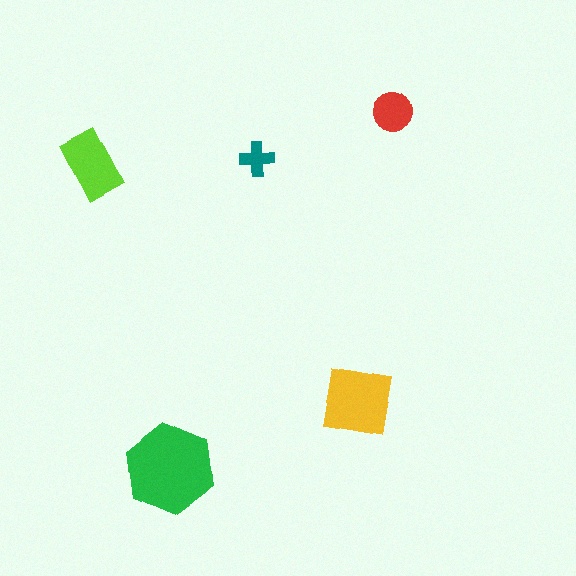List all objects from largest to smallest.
The green hexagon, the yellow square, the lime rectangle, the red circle, the teal cross.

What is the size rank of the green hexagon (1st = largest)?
1st.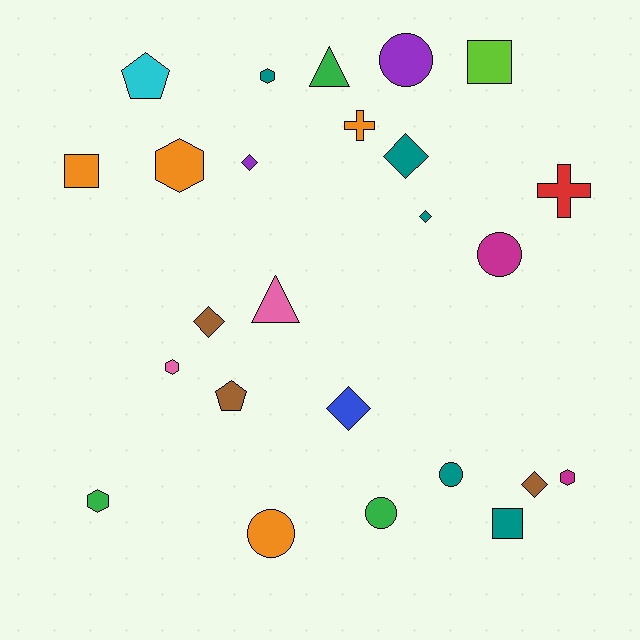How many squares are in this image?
There are 3 squares.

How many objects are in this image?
There are 25 objects.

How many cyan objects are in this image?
There is 1 cyan object.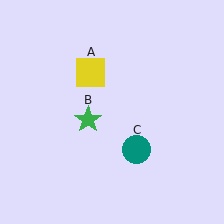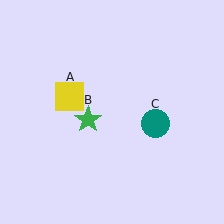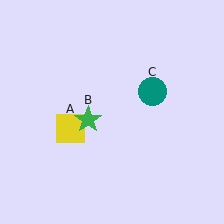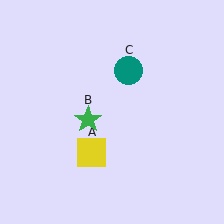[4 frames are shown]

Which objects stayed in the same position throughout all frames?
Green star (object B) remained stationary.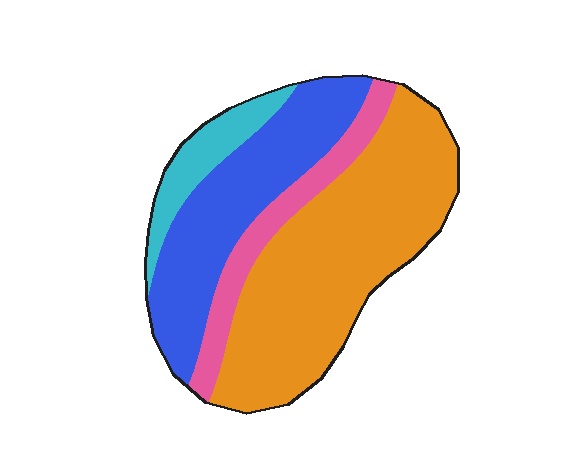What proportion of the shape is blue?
Blue covers about 30% of the shape.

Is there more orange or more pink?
Orange.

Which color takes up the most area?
Orange, at roughly 50%.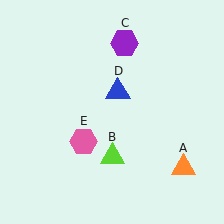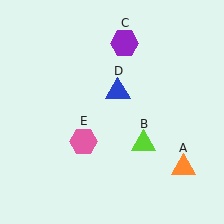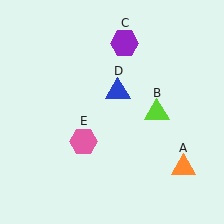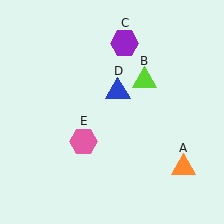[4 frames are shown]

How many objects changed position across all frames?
1 object changed position: lime triangle (object B).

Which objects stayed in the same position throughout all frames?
Orange triangle (object A) and purple hexagon (object C) and blue triangle (object D) and pink hexagon (object E) remained stationary.